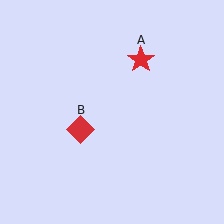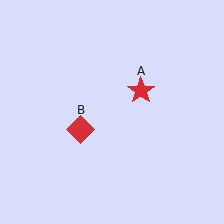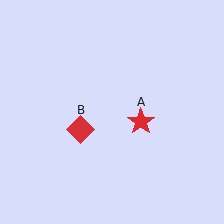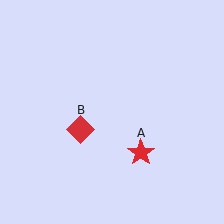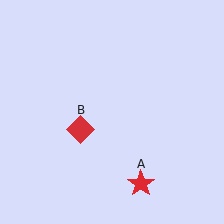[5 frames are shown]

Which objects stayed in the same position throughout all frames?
Red diamond (object B) remained stationary.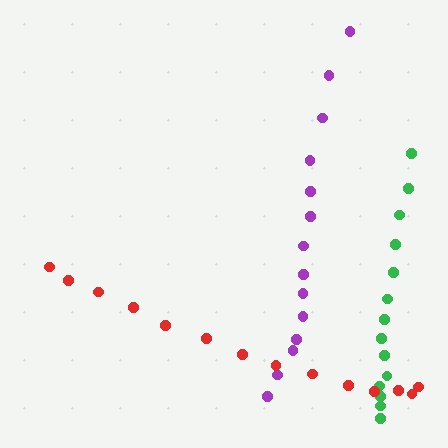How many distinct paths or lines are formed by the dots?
There are 3 distinct paths.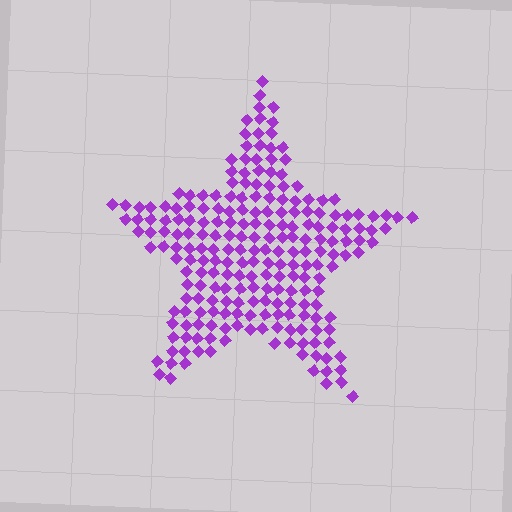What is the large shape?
The large shape is a star.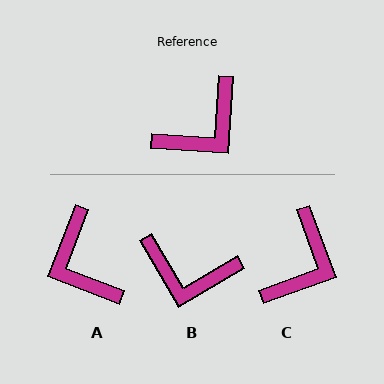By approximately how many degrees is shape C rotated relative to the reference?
Approximately 23 degrees counter-clockwise.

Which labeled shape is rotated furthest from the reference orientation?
A, about 107 degrees away.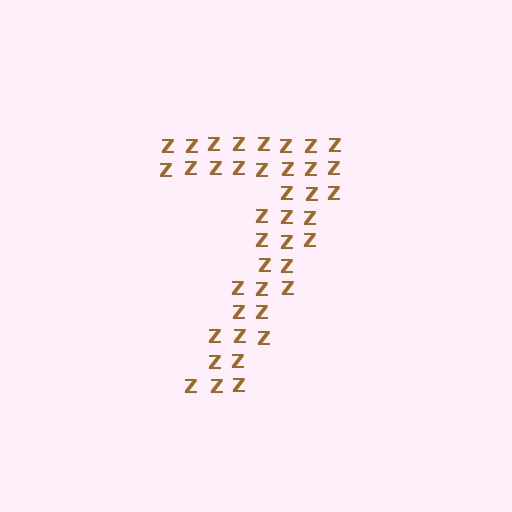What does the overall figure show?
The overall figure shows the digit 7.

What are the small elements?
The small elements are letter Z's.